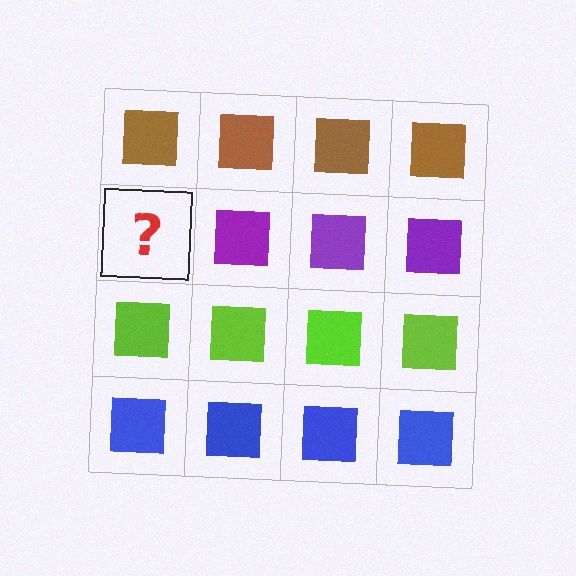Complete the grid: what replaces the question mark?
The question mark should be replaced with a purple square.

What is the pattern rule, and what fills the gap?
The rule is that each row has a consistent color. The gap should be filled with a purple square.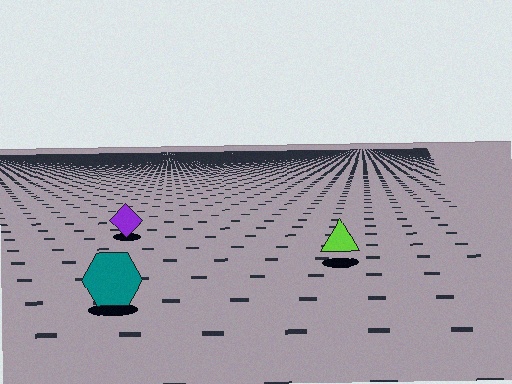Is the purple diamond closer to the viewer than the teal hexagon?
No. The teal hexagon is closer — you can tell from the texture gradient: the ground texture is coarser near it.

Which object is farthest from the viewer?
The purple diamond is farthest from the viewer. It appears smaller and the ground texture around it is denser.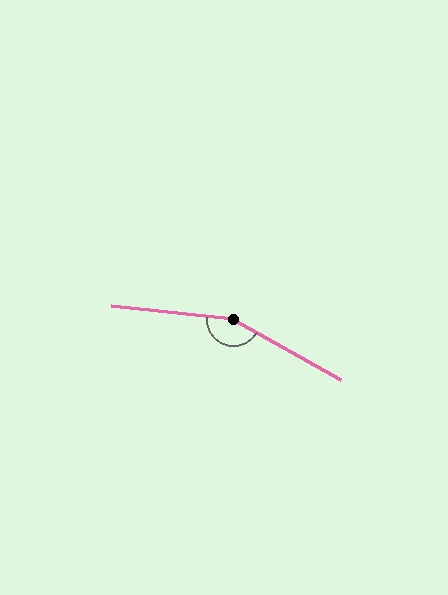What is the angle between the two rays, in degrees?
Approximately 157 degrees.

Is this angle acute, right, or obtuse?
It is obtuse.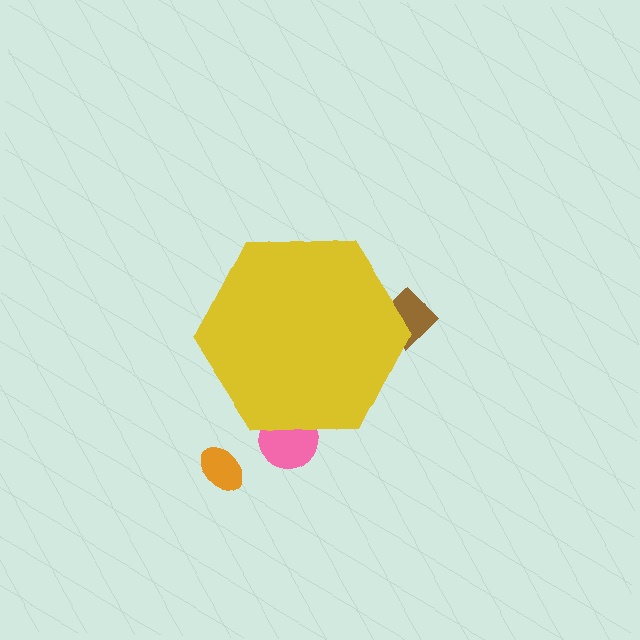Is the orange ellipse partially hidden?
No, the orange ellipse is fully visible.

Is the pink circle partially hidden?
Yes, the pink circle is partially hidden behind the yellow hexagon.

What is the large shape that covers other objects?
A yellow hexagon.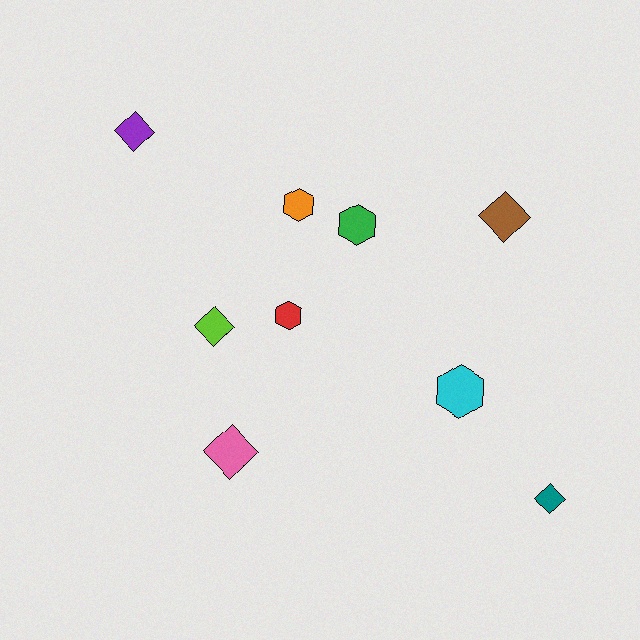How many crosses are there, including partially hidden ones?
There are no crosses.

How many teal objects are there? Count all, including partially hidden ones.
There is 1 teal object.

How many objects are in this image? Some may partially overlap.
There are 9 objects.